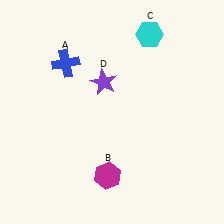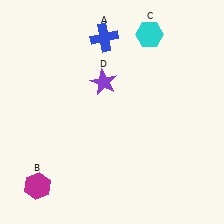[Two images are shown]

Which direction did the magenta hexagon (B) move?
The magenta hexagon (B) moved left.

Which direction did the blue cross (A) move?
The blue cross (A) moved right.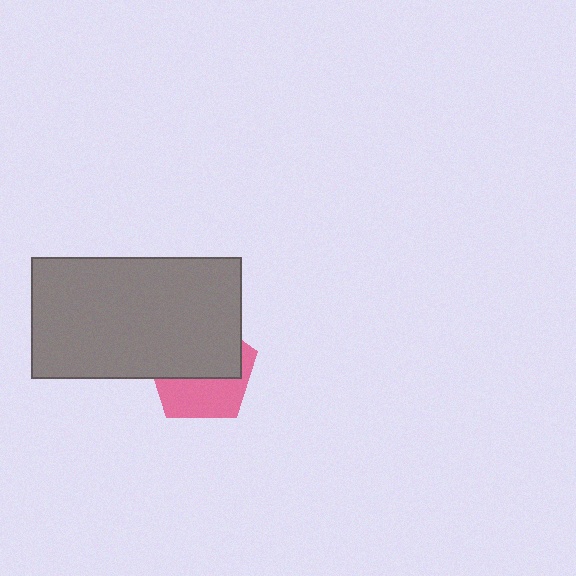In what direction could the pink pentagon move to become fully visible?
The pink pentagon could move down. That would shift it out from behind the gray rectangle entirely.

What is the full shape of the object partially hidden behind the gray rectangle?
The partially hidden object is a pink pentagon.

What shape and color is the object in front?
The object in front is a gray rectangle.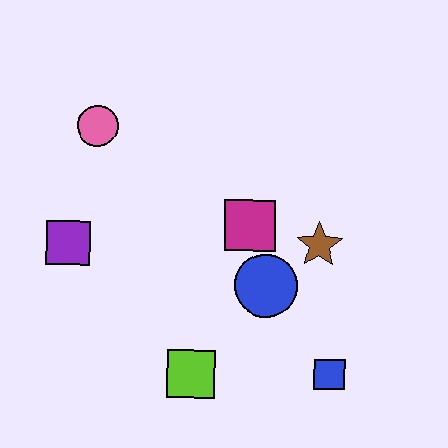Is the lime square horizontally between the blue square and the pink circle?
Yes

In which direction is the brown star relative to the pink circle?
The brown star is to the right of the pink circle.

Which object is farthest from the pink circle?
The blue square is farthest from the pink circle.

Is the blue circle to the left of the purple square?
No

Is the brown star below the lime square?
No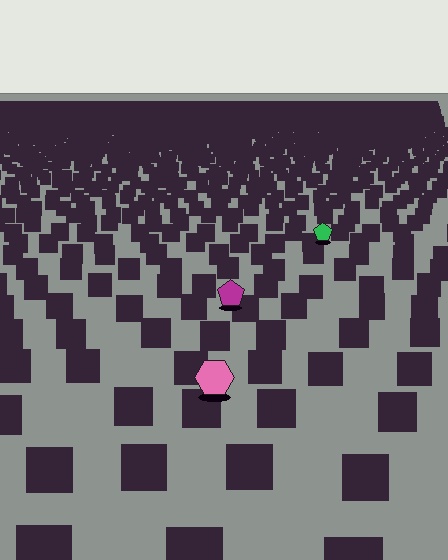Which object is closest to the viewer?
The pink hexagon is closest. The texture marks near it are larger and more spread out.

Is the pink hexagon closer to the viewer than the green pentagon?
Yes. The pink hexagon is closer — you can tell from the texture gradient: the ground texture is coarser near it.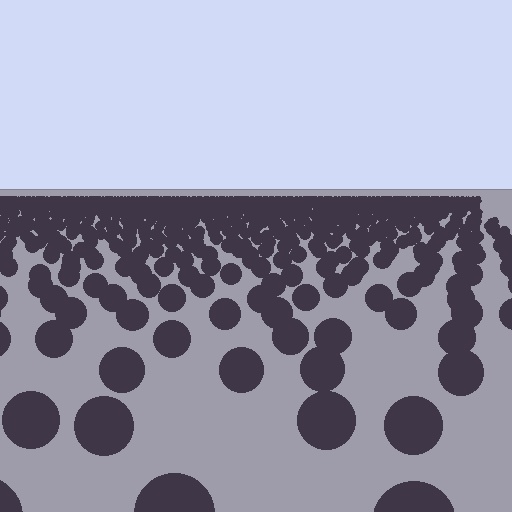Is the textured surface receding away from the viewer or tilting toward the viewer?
The surface is receding away from the viewer. Texture elements get smaller and denser toward the top.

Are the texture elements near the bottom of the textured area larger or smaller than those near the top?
Larger. Near the bottom, elements are closer to the viewer and appear at a bigger on-screen size.